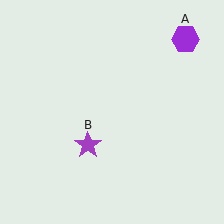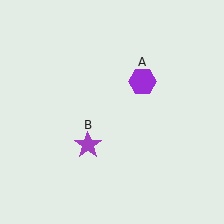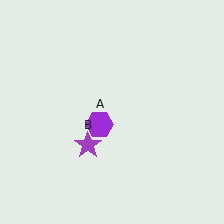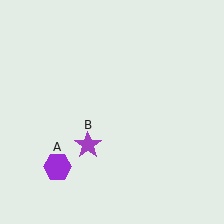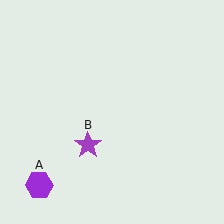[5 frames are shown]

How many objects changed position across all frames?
1 object changed position: purple hexagon (object A).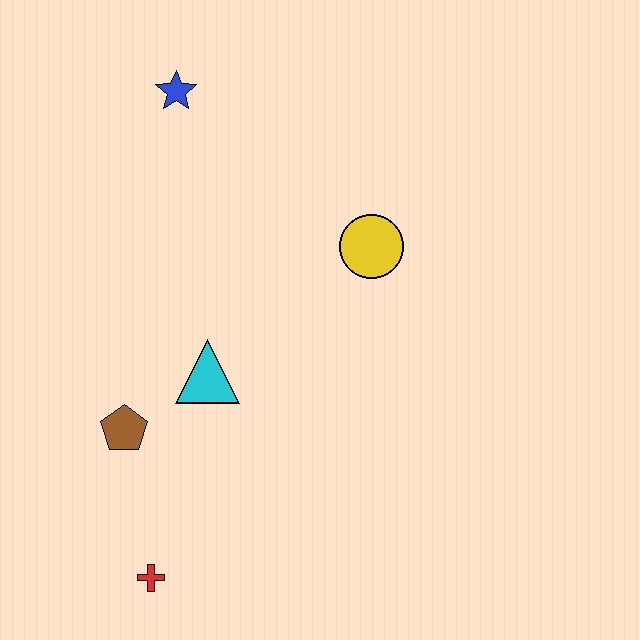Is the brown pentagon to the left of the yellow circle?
Yes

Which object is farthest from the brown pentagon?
The blue star is farthest from the brown pentagon.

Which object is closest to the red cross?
The brown pentagon is closest to the red cross.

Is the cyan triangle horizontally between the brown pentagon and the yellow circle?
Yes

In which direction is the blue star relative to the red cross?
The blue star is above the red cross.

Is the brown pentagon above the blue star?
No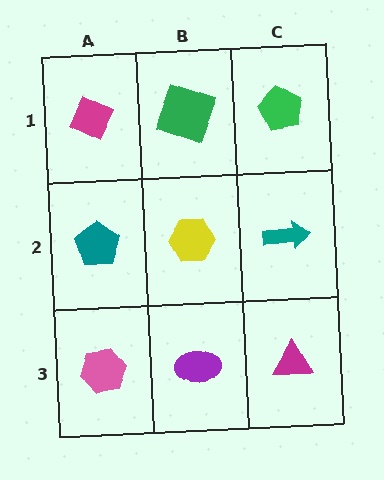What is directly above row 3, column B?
A yellow hexagon.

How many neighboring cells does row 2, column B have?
4.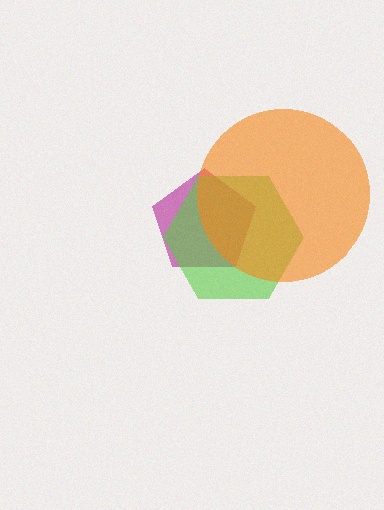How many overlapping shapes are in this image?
There are 3 overlapping shapes in the image.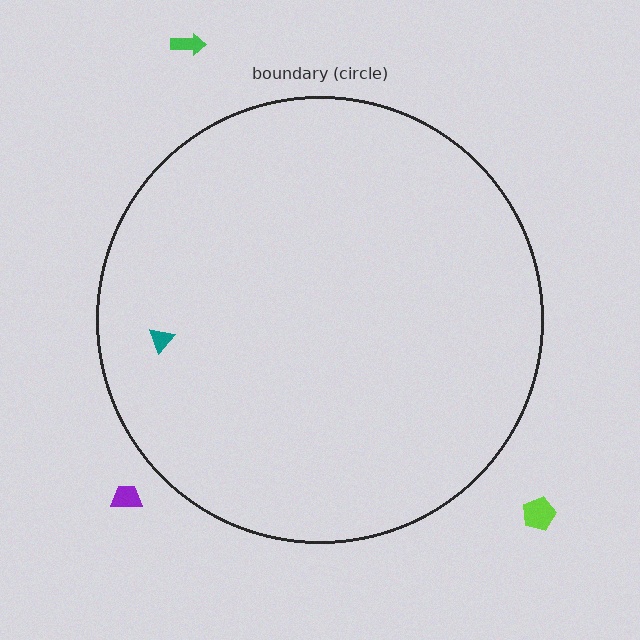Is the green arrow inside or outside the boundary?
Outside.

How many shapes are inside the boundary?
1 inside, 3 outside.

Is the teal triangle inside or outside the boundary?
Inside.